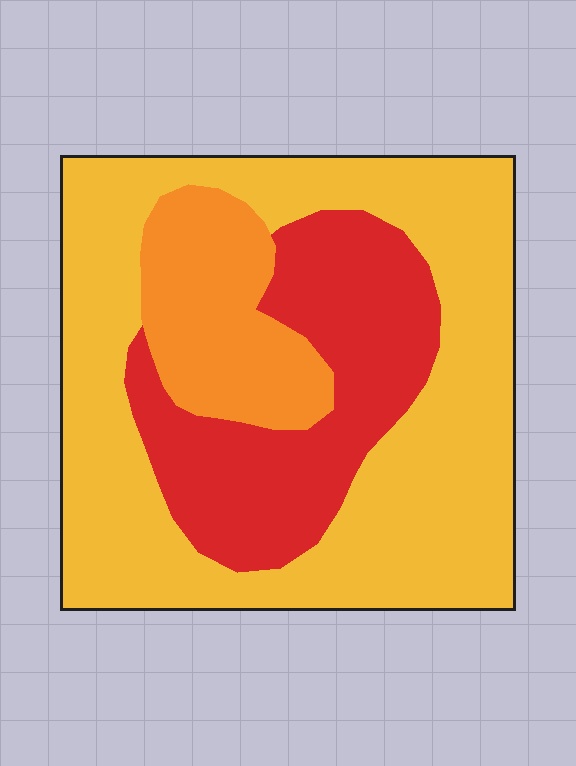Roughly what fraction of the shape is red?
Red takes up about one quarter (1/4) of the shape.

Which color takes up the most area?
Yellow, at roughly 60%.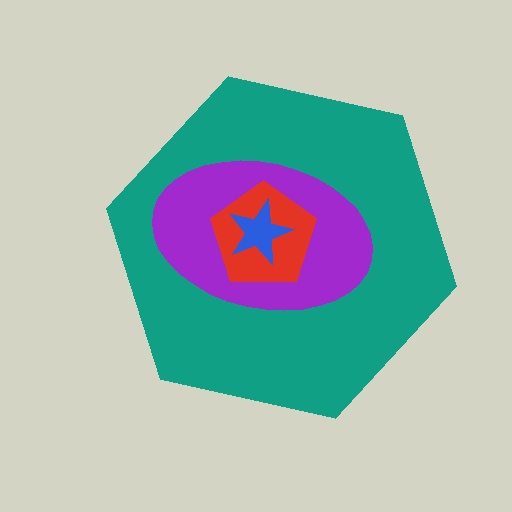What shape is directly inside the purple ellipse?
The red pentagon.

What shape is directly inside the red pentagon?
The blue star.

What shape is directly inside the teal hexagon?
The purple ellipse.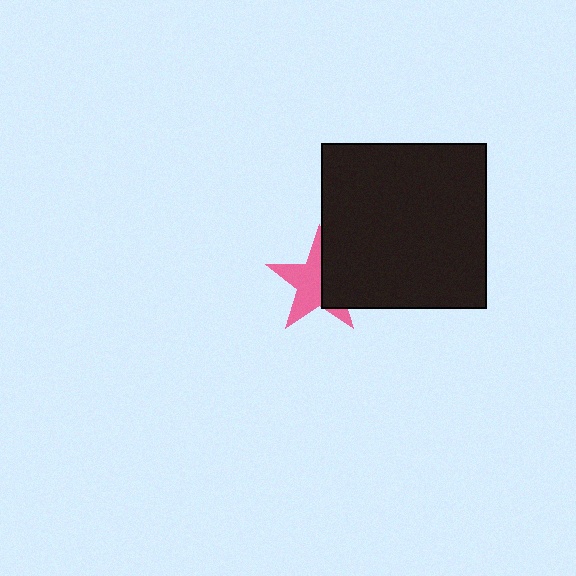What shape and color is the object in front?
The object in front is a black square.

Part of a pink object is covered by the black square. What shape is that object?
It is a star.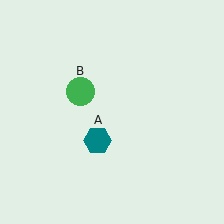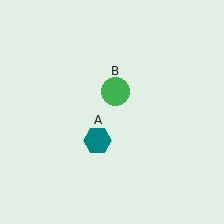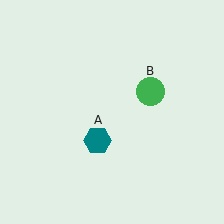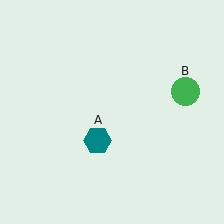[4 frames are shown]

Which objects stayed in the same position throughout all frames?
Teal hexagon (object A) remained stationary.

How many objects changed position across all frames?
1 object changed position: green circle (object B).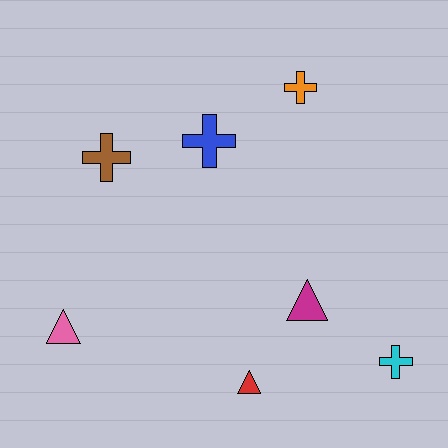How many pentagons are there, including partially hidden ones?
There are no pentagons.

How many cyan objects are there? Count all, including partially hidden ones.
There is 1 cyan object.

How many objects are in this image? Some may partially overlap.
There are 7 objects.